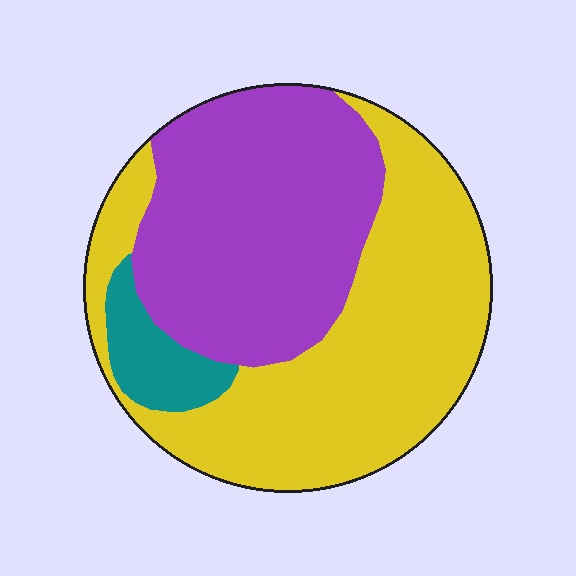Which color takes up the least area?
Teal, at roughly 5%.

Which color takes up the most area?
Yellow, at roughly 50%.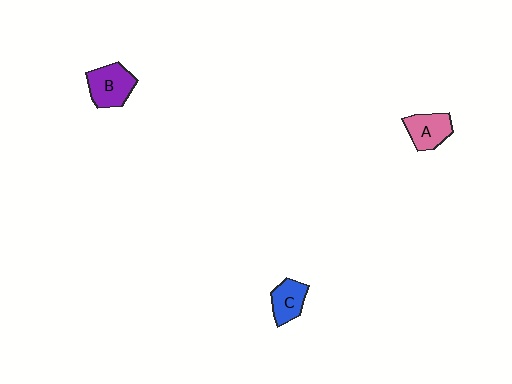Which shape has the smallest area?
Shape C (blue).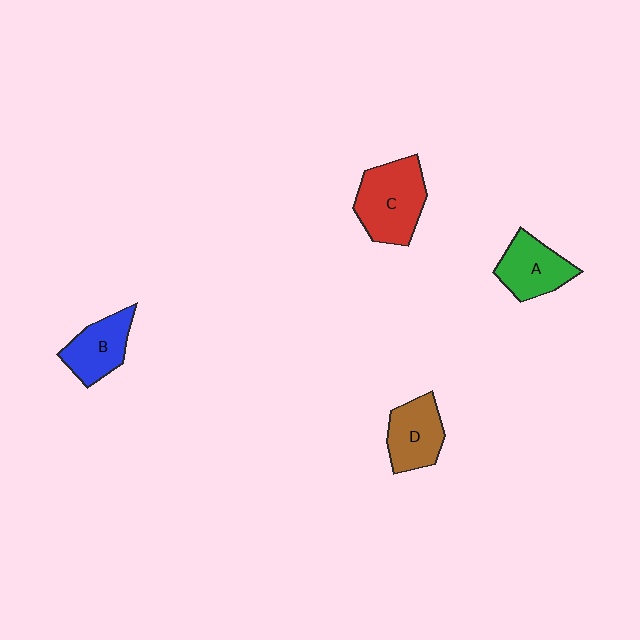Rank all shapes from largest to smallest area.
From largest to smallest: C (red), A (green), D (brown), B (blue).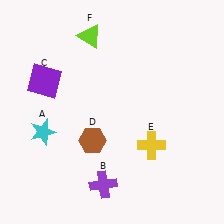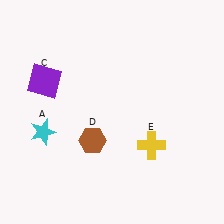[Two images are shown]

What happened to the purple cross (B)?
The purple cross (B) was removed in Image 2. It was in the bottom-left area of Image 1.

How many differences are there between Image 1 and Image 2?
There are 2 differences between the two images.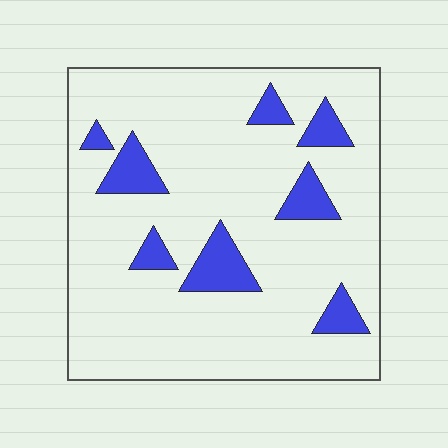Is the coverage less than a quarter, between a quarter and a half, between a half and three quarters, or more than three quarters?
Less than a quarter.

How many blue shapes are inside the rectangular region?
8.